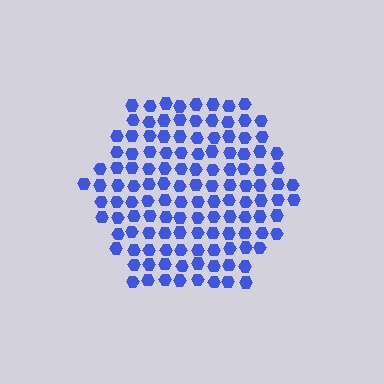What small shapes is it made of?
It is made of small hexagons.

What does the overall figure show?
The overall figure shows a hexagon.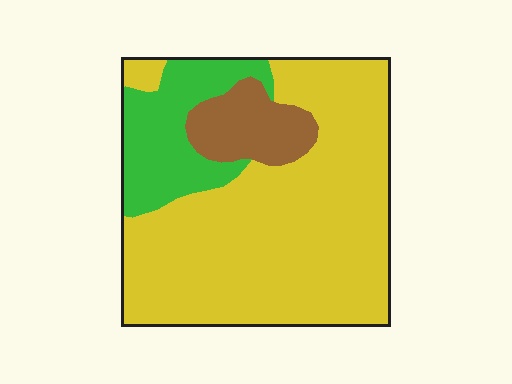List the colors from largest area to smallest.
From largest to smallest: yellow, green, brown.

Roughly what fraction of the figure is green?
Green takes up about one sixth (1/6) of the figure.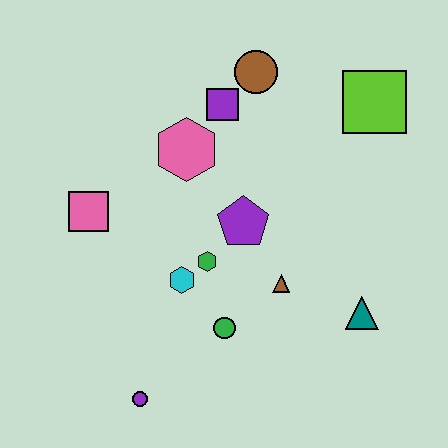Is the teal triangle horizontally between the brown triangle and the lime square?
Yes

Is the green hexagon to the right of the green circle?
No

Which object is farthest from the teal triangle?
The pink square is farthest from the teal triangle.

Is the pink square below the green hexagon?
No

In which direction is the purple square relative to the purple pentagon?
The purple square is above the purple pentagon.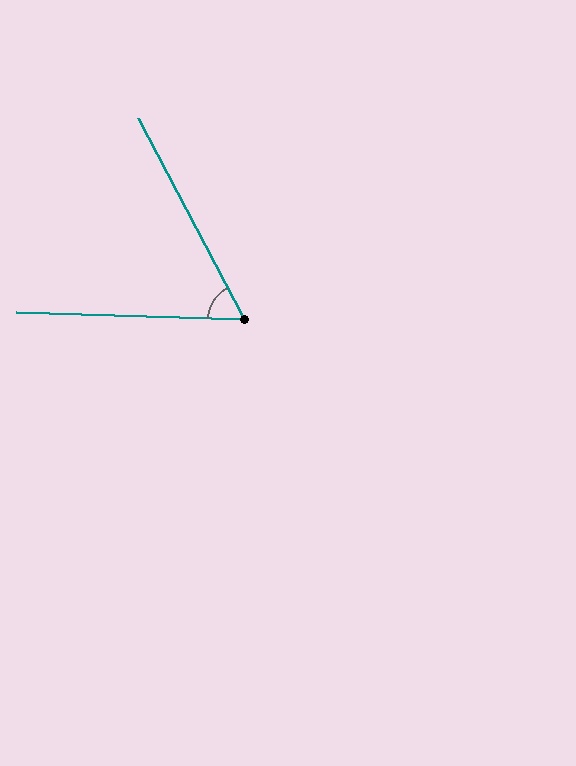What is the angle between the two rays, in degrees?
Approximately 60 degrees.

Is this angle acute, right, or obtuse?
It is acute.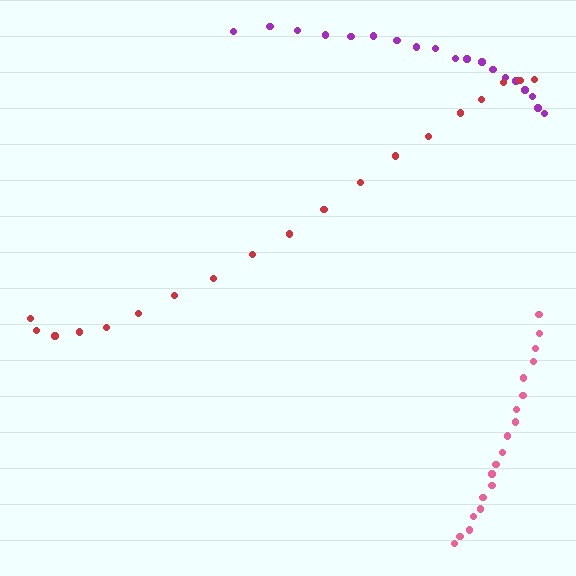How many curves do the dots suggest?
There are 3 distinct paths.